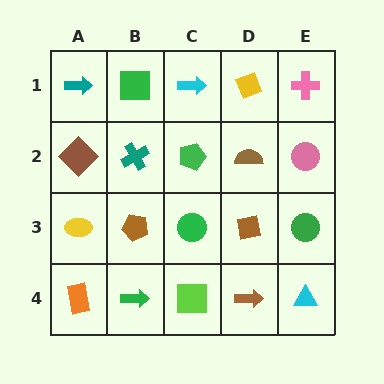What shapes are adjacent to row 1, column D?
A brown semicircle (row 2, column D), a cyan arrow (row 1, column C), a pink cross (row 1, column E).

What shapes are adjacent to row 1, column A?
A brown diamond (row 2, column A), a green square (row 1, column B).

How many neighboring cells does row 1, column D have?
3.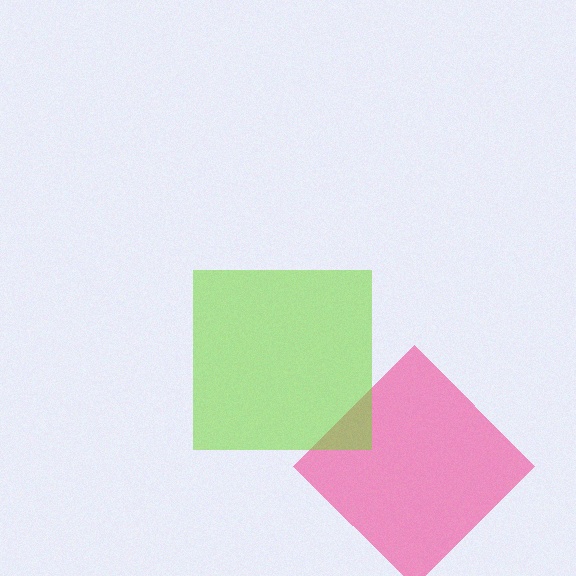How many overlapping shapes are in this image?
There are 2 overlapping shapes in the image.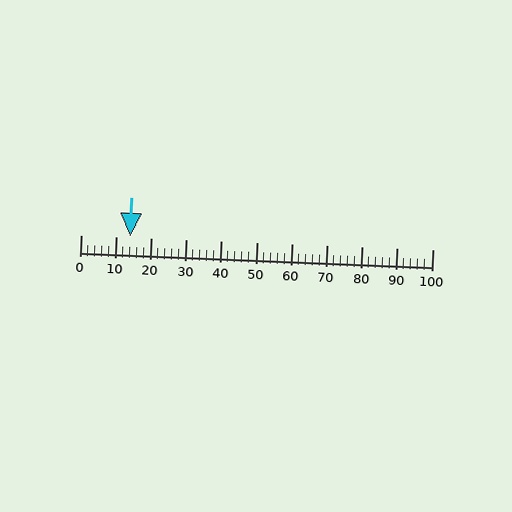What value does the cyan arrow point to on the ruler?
The cyan arrow points to approximately 14.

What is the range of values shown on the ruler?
The ruler shows values from 0 to 100.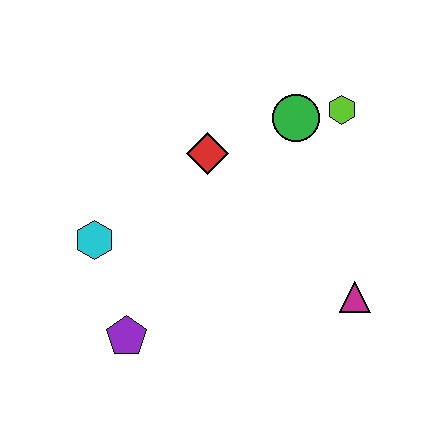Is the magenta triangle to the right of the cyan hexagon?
Yes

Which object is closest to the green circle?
The lime hexagon is closest to the green circle.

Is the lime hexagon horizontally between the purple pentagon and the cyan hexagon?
No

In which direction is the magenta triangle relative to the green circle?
The magenta triangle is below the green circle.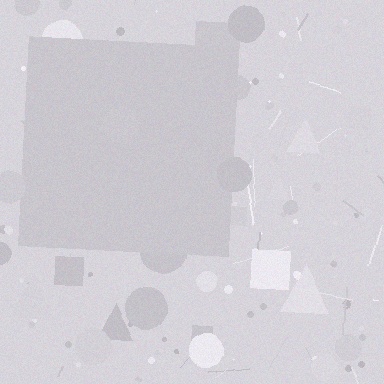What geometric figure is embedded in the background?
A square is embedded in the background.